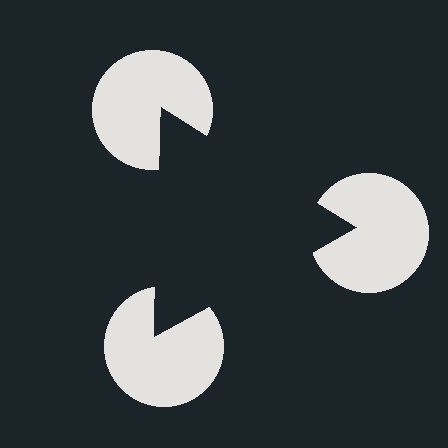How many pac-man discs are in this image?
There are 3 — one at each vertex of the illusory triangle.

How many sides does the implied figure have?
3 sides.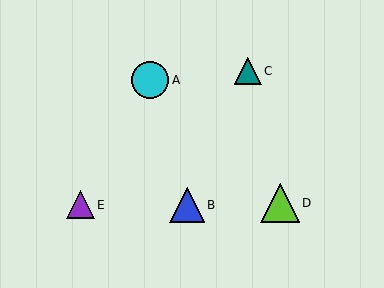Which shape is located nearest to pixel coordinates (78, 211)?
The purple triangle (labeled E) at (80, 205) is nearest to that location.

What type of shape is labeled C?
Shape C is a teal triangle.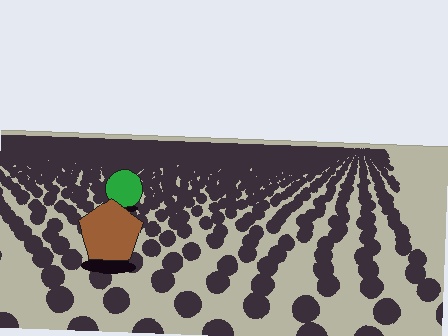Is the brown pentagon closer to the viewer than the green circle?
Yes. The brown pentagon is closer — you can tell from the texture gradient: the ground texture is coarser near it.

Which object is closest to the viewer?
The brown pentagon is closest. The texture marks near it are larger and more spread out.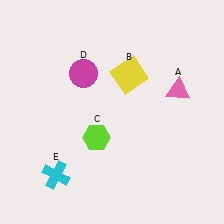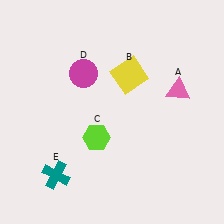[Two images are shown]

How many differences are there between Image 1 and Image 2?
There is 1 difference between the two images.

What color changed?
The cross (E) changed from cyan in Image 1 to teal in Image 2.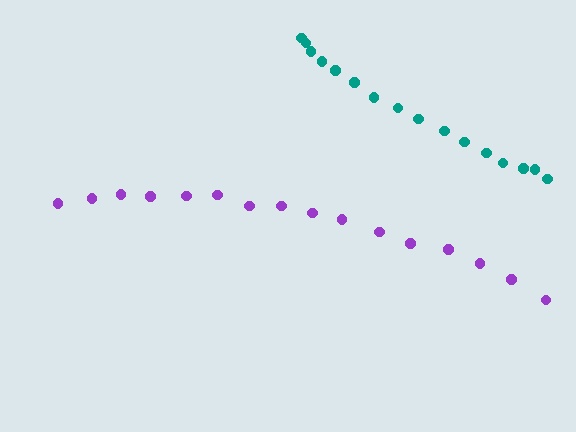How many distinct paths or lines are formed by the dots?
There are 2 distinct paths.